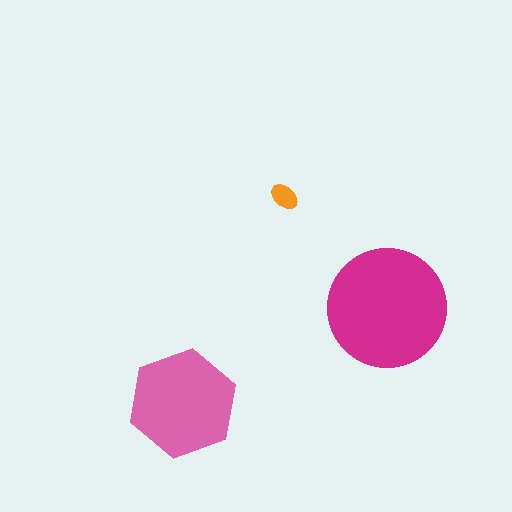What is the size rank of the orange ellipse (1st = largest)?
3rd.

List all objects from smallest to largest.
The orange ellipse, the pink hexagon, the magenta circle.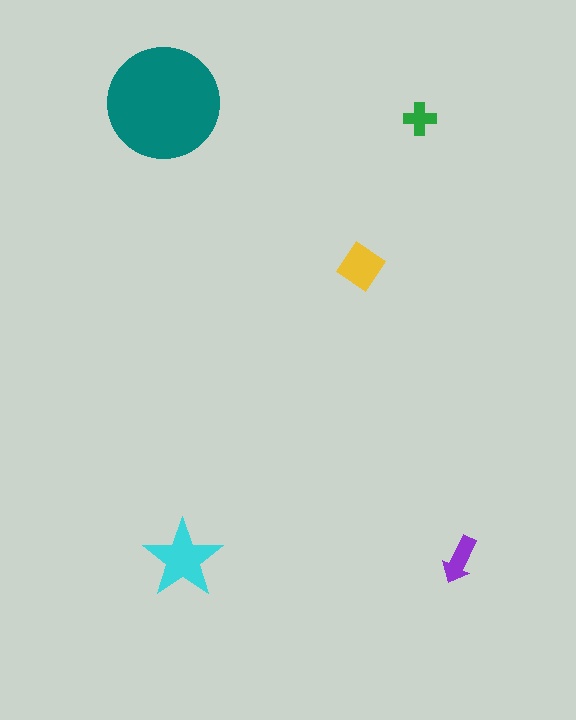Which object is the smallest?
The green cross.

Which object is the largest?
The teal circle.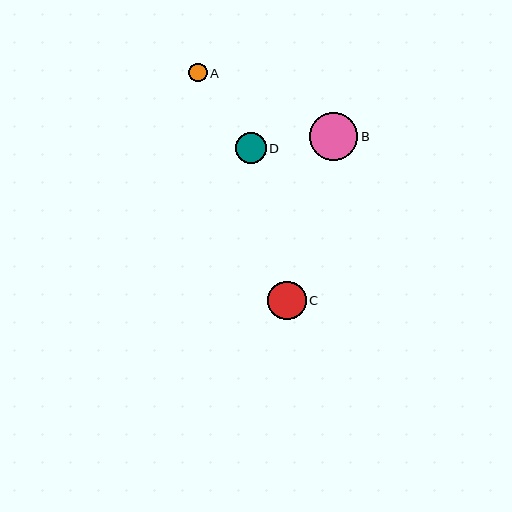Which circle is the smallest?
Circle A is the smallest with a size of approximately 18 pixels.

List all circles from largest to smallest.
From largest to smallest: B, C, D, A.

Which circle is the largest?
Circle B is the largest with a size of approximately 48 pixels.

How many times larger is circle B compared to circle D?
Circle B is approximately 1.6 times the size of circle D.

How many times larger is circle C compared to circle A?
Circle C is approximately 2.1 times the size of circle A.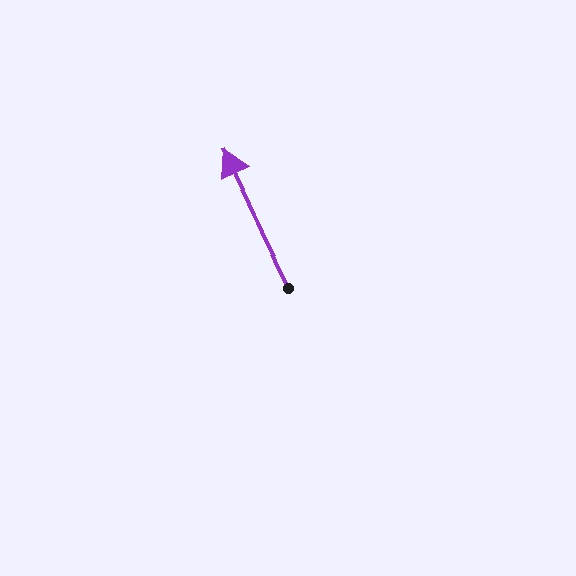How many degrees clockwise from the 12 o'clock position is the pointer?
Approximately 334 degrees.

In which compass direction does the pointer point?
Northwest.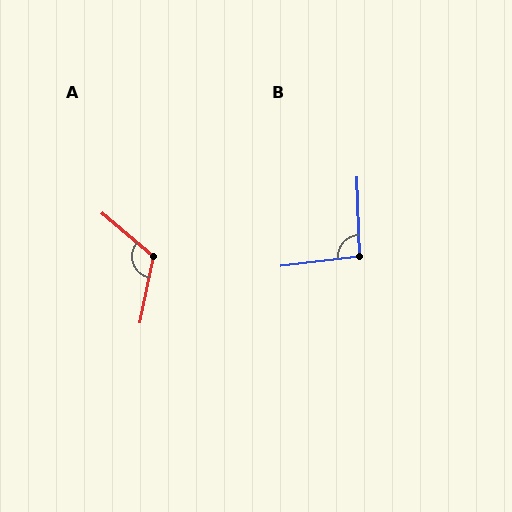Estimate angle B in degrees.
Approximately 95 degrees.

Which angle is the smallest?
B, at approximately 95 degrees.